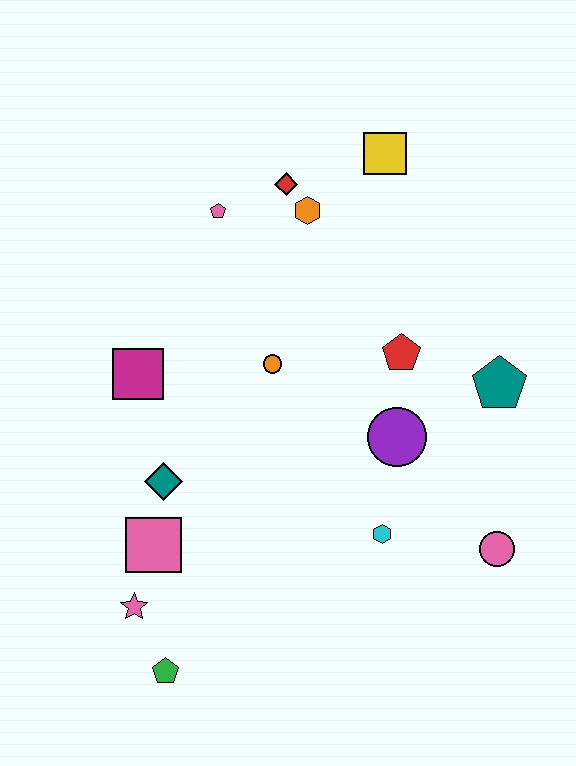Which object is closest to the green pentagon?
The pink star is closest to the green pentagon.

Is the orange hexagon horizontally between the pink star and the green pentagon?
No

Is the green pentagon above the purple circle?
No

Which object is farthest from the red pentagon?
The green pentagon is farthest from the red pentagon.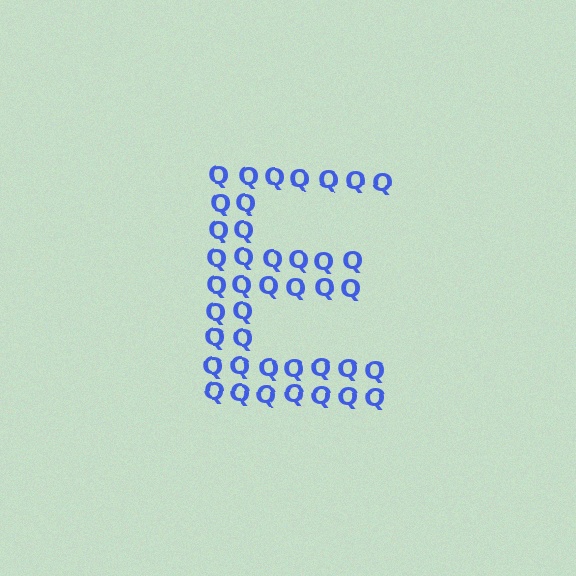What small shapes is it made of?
It is made of small letter Q's.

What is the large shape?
The large shape is the letter E.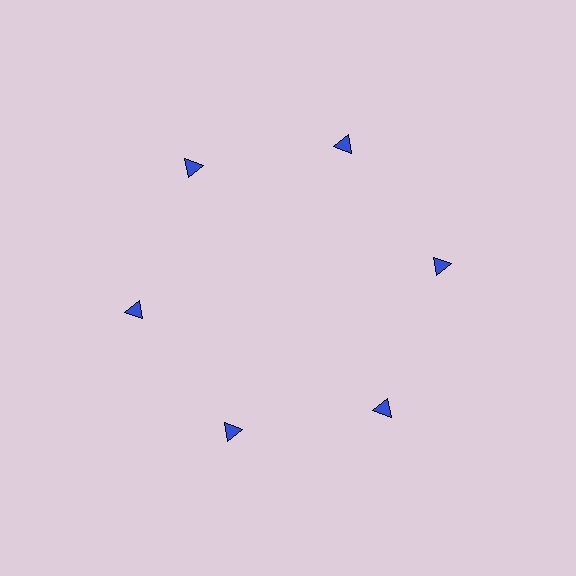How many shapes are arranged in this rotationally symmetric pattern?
There are 6 shapes, arranged in 6 groups of 1.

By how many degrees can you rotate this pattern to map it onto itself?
The pattern maps onto itself every 60 degrees of rotation.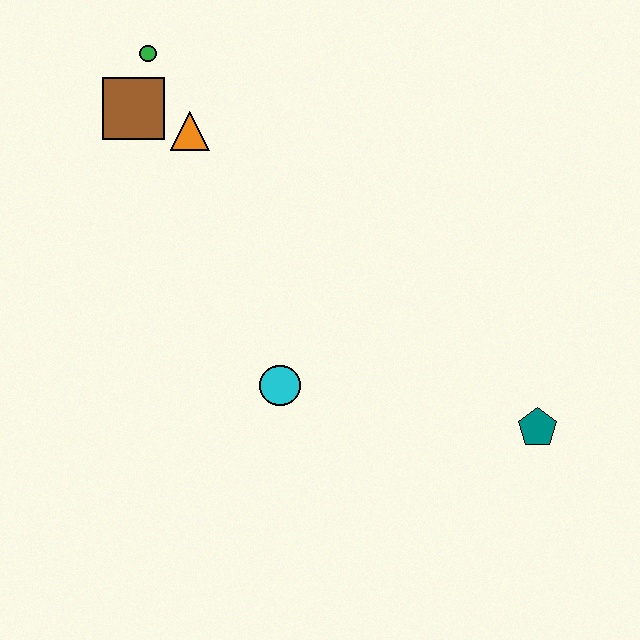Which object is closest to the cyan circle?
The teal pentagon is closest to the cyan circle.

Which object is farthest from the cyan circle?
The green circle is farthest from the cyan circle.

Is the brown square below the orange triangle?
No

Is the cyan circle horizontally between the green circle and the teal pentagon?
Yes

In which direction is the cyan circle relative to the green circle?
The cyan circle is below the green circle.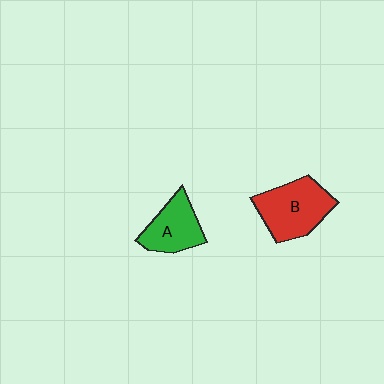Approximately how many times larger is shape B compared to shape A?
Approximately 1.4 times.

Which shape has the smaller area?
Shape A (green).